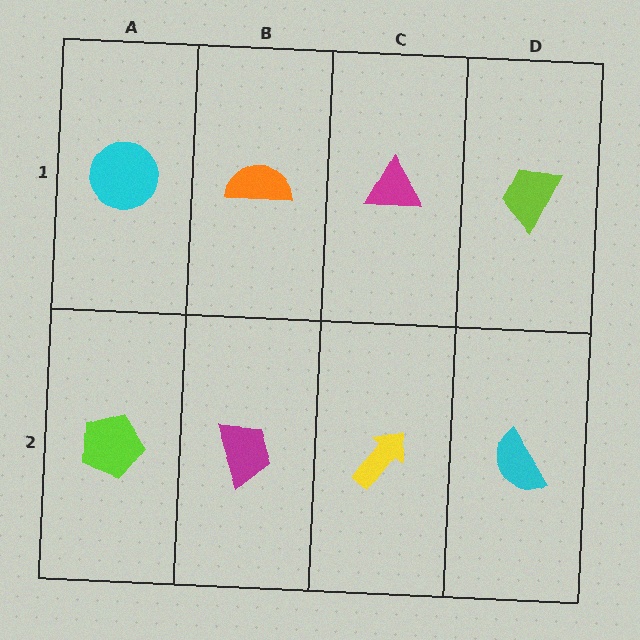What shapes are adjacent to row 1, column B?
A magenta trapezoid (row 2, column B), a cyan circle (row 1, column A), a magenta triangle (row 1, column C).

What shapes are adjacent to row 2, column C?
A magenta triangle (row 1, column C), a magenta trapezoid (row 2, column B), a cyan semicircle (row 2, column D).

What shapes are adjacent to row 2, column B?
An orange semicircle (row 1, column B), a lime pentagon (row 2, column A), a yellow arrow (row 2, column C).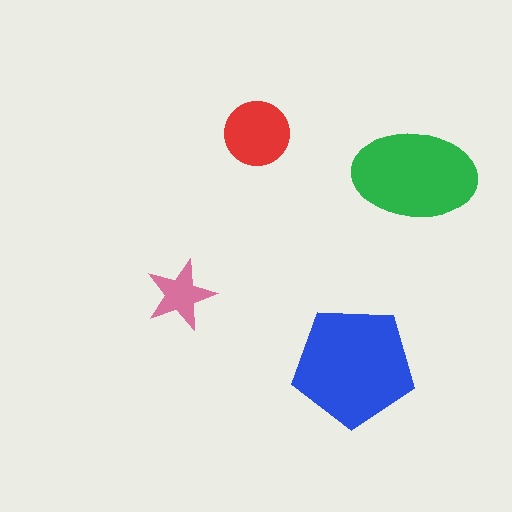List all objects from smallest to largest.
The pink star, the red circle, the green ellipse, the blue pentagon.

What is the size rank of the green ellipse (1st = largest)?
2nd.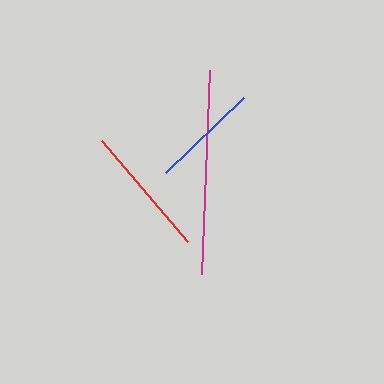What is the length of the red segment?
The red segment is approximately 134 pixels long.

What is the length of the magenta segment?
The magenta segment is approximately 204 pixels long.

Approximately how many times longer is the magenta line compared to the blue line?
The magenta line is approximately 1.9 times the length of the blue line.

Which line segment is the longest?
The magenta line is the longest at approximately 204 pixels.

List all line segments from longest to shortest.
From longest to shortest: magenta, red, blue.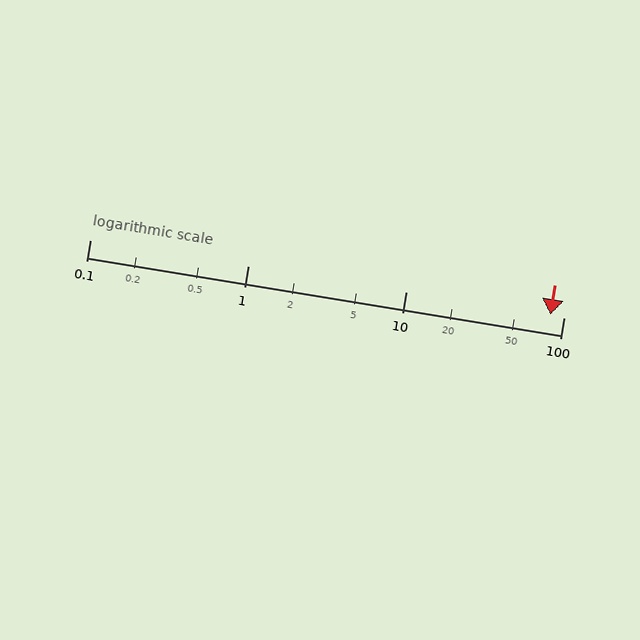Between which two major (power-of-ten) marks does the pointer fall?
The pointer is between 10 and 100.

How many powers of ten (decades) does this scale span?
The scale spans 3 decades, from 0.1 to 100.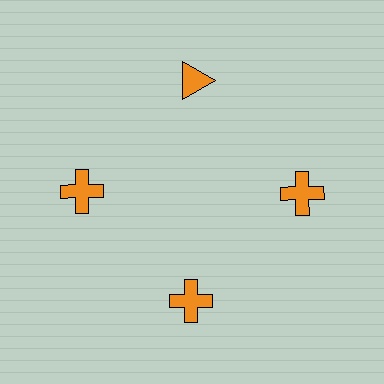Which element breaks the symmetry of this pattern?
The orange triangle at roughly the 12 o'clock position breaks the symmetry. All other shapes are orange crosses.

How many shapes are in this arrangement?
There are 4 shapes arranged in a ring pattern.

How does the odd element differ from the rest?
It has a different shape: triangle instead of cross.